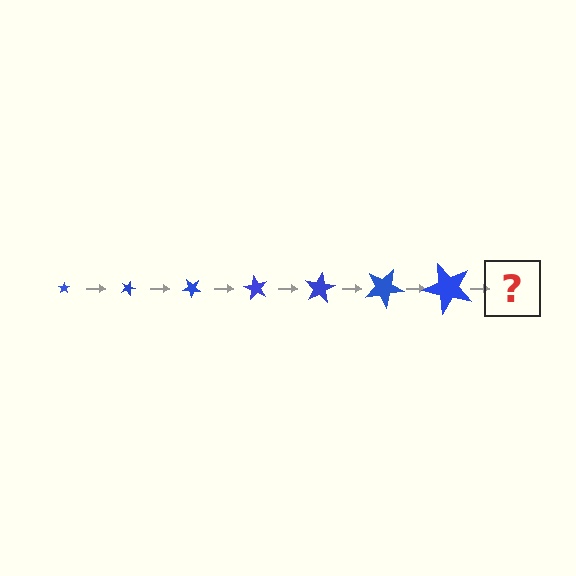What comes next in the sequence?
The next element should be a star, larger than the previous one and rotated 140 degrees from the start.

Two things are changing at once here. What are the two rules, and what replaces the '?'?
The two rules are that the star grows larger each step and it rotates 20 degrees each step. The '?' should be a star, larger than the previous one and rotated 140 degrees from the start.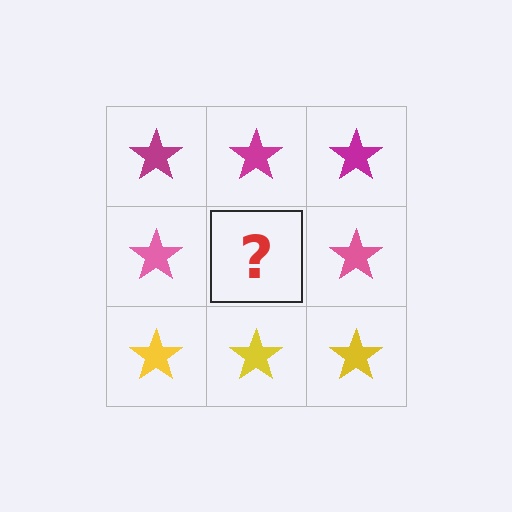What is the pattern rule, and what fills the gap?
The rule is that each row has a consistent color. The gap should be filled with a pink star.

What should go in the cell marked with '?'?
The missing cell should contain a pink star.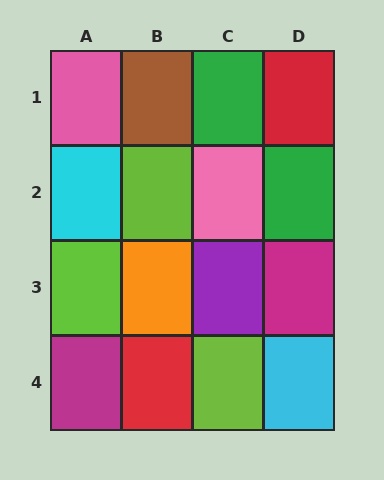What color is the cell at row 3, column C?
Purple.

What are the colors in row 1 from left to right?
Pink, brown, green, red.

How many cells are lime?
3 cells are lime.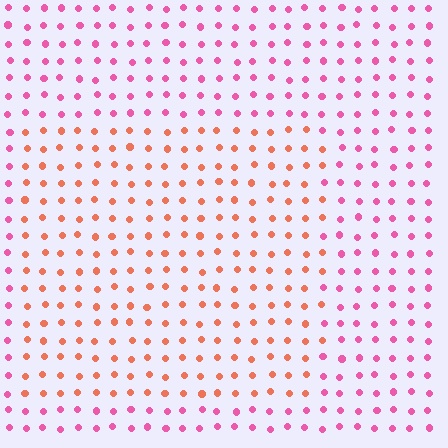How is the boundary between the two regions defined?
The boundary is defined purely by a slight shift in hue (about 44 degrees). Spacing, size, and orientation are identical on both sides.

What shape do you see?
I see a rectangle.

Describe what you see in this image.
The image is filled with small pink elements in a uniform arrangement. A rectangle-shaped region is visible where the elements are tinted to a slightly different hue, forming a subtle color boundary.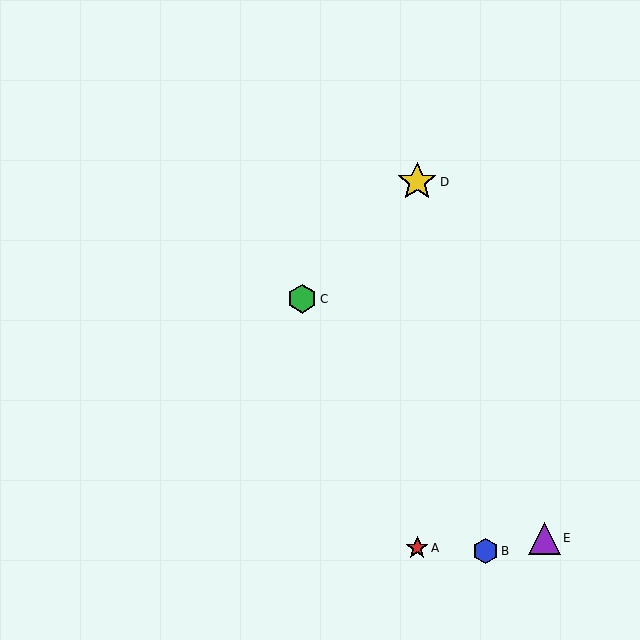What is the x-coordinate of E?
Object E is at x≈544.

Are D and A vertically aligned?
Yes, both are at x≈417.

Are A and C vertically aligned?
No, A is at x≈417 and C is at x≈302.